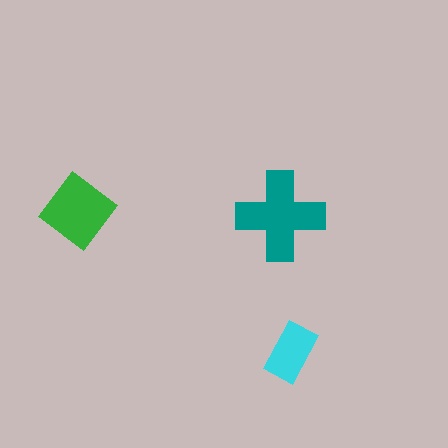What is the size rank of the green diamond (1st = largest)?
2nd.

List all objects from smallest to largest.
The cyan rectangle, the green diamond, the teal cross.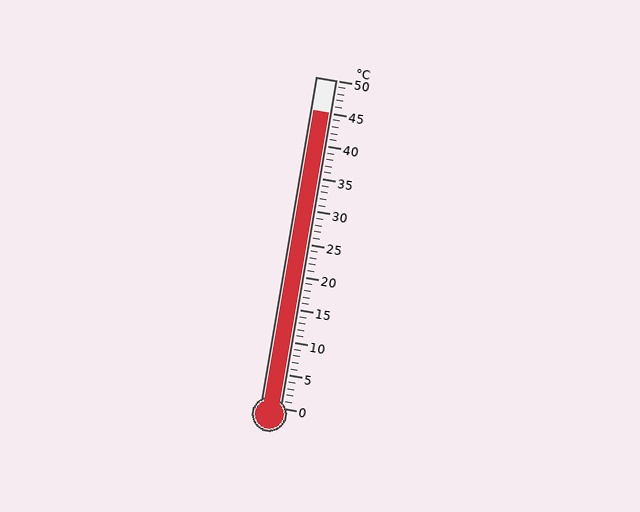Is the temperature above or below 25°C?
The temperature is above 25°C.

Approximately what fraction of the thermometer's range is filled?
The thermometer is filled to approximately 90% of its range.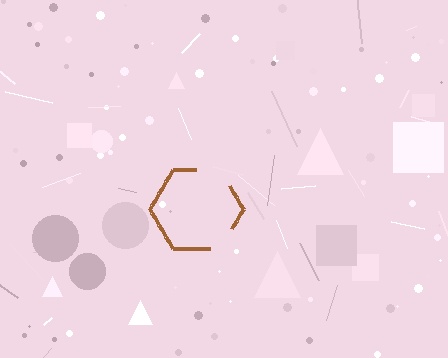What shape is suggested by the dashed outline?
The dashed outline suggests a hexagon.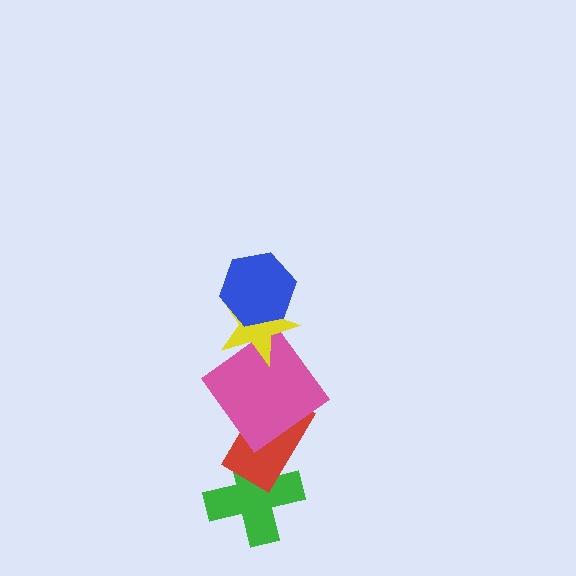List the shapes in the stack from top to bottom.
From top to bottom: the blue hexagon, the yellow star, the pink diamond, the red rectangle, the green cross.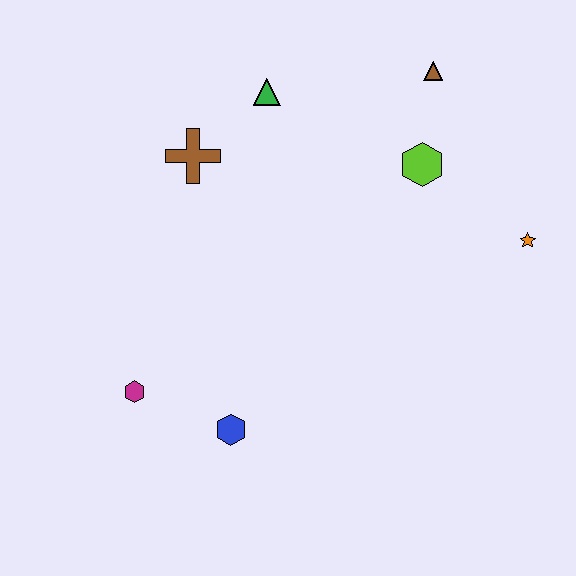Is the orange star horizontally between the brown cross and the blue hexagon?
No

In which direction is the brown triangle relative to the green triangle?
The brown triangle is to the right of the green triangle.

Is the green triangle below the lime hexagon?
No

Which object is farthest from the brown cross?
The orange star is farthest from the brown cross.